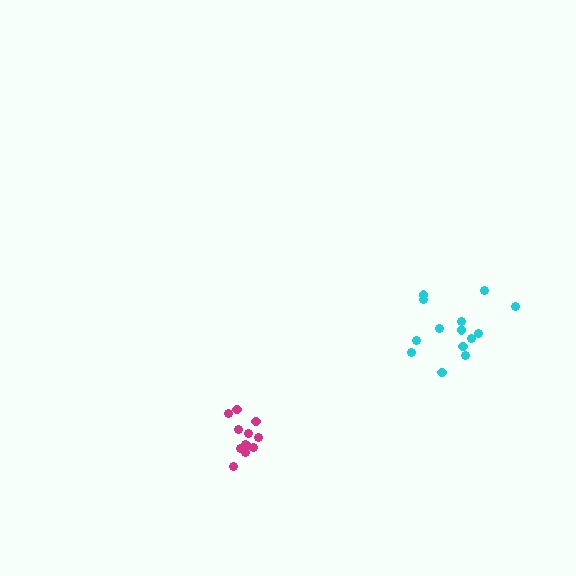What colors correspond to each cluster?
The clusters are colored: cyan, magenta.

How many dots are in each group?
Group 1: 14 dots, Group 2: 13 dots (27 total).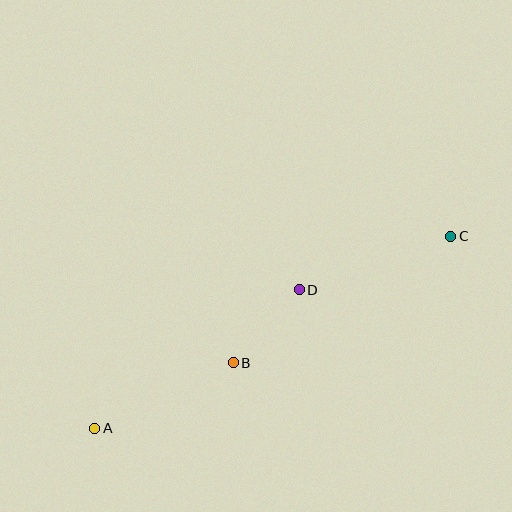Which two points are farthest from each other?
Points A and C are farthest from each other.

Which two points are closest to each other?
Points B and D are closest to each other.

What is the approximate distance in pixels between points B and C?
The distance between B and C is approximately 252 pixels.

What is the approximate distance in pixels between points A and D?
The distance between A and D is approximately 247 pixels.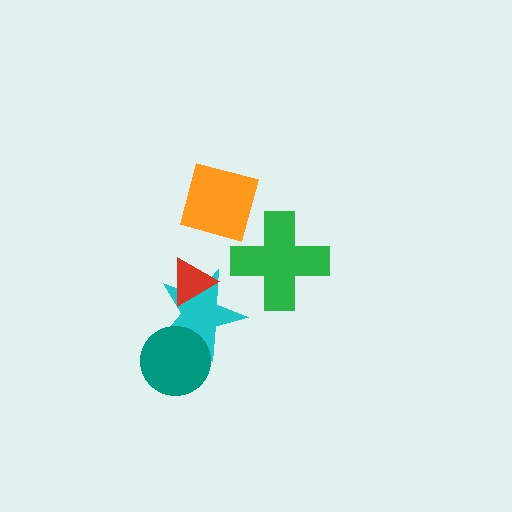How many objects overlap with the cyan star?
2 objects overlap with the cyan star.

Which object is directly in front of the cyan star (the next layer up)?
The red triangle is directly in front of the cyan star.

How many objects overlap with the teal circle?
1 object overlaps with the teal circle.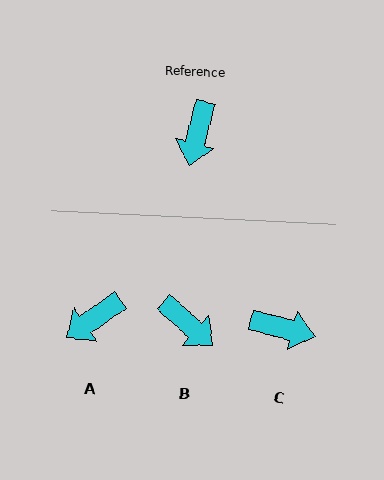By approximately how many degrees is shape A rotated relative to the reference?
Approximately 41 degrees clockwise.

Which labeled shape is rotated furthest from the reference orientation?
C, about 91 degrees away.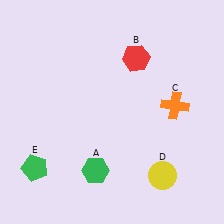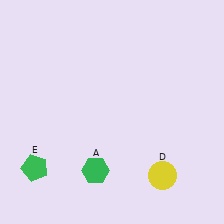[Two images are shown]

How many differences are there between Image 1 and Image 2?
There are 2 differences between the two images.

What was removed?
The red hexagon (B), the orange cross (C) were removed in Image 2.